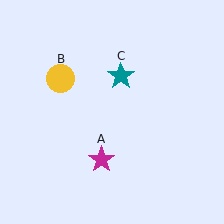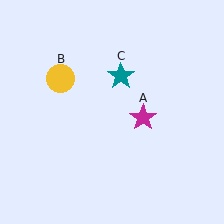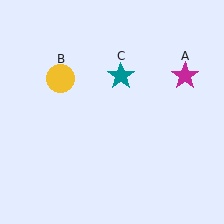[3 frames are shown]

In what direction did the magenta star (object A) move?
The magenta star (object A) moved up and to the right.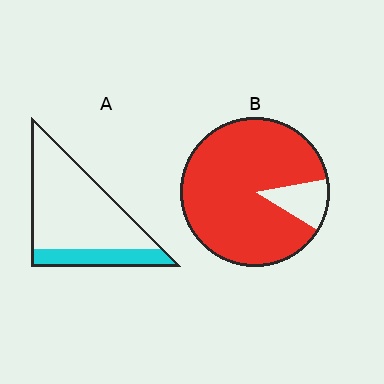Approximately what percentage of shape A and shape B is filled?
A is approximately 20% and B is approximately 90%.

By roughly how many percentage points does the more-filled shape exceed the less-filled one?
By roughly 65 percentage points (B over A).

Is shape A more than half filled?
No.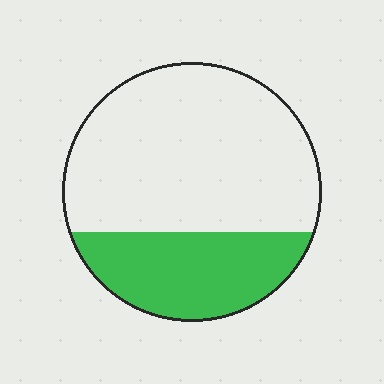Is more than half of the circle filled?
No.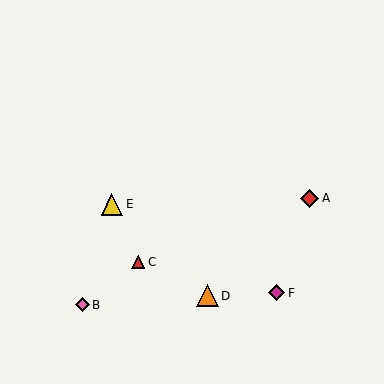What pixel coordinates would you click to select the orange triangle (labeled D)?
Click at (207, 296) to select the orange triangle D.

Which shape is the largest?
The orange triangle (labeled D) is the largest.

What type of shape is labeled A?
Shape A is a red diamond.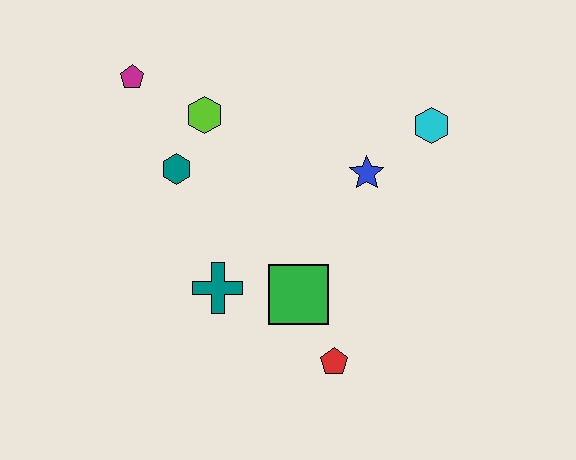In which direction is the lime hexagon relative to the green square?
The lime hexagon is above the green square.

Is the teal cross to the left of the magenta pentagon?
No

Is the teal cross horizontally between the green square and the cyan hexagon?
No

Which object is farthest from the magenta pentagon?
The red pentagon is farthest from the magenta pentagon.